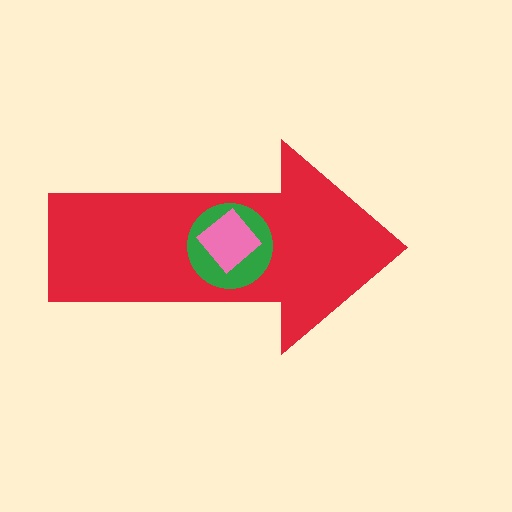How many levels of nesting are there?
3.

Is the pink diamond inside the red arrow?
Yes.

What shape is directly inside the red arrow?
The green circle.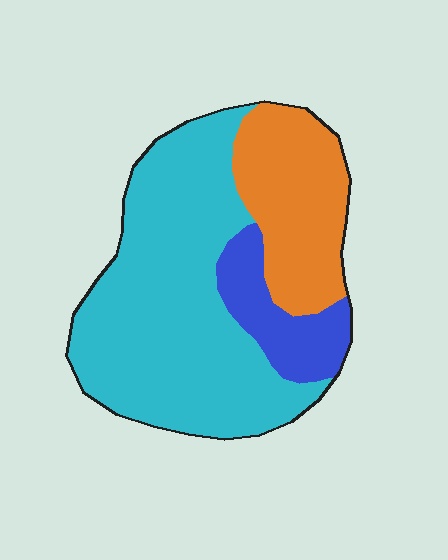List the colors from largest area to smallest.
From largest to smallest: cyan, orange, blue.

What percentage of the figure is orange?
Orange takes up about one quarter (1/4) of the figure.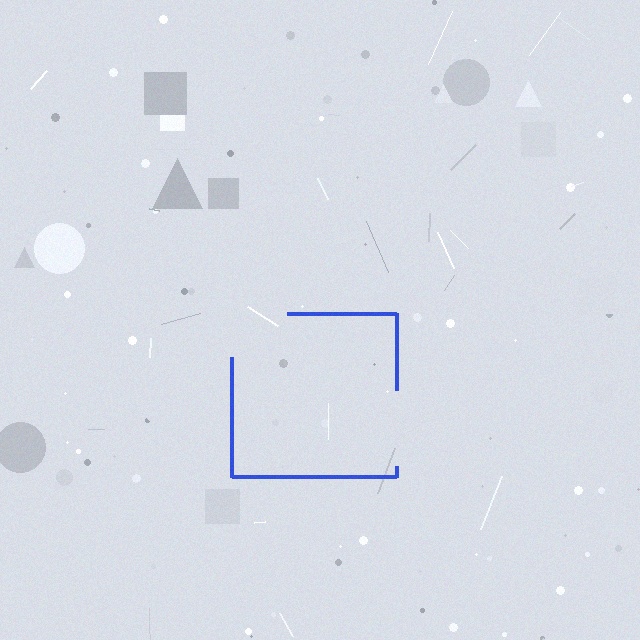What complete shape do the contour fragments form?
The contour fragments form a square.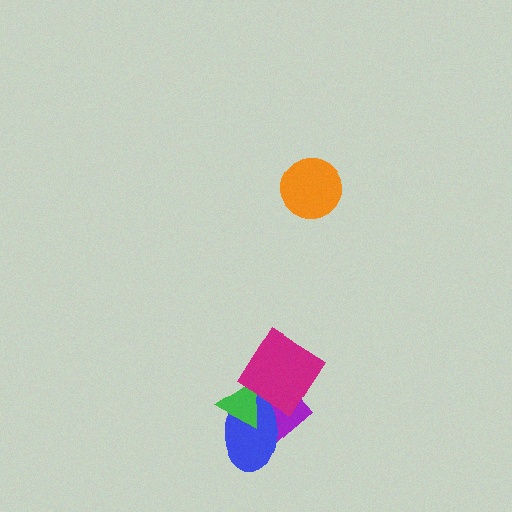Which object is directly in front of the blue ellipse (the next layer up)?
The green triangle is directly in front of the blue ellipse.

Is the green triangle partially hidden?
Yes, it is partially covered by another shape.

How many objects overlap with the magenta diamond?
3 objects overlap with the magenta diamond.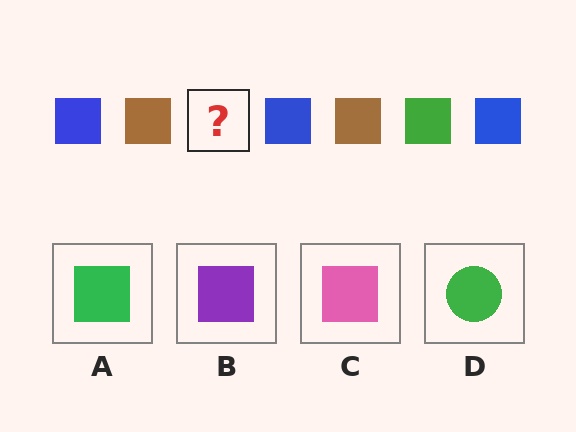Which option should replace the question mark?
Option A.